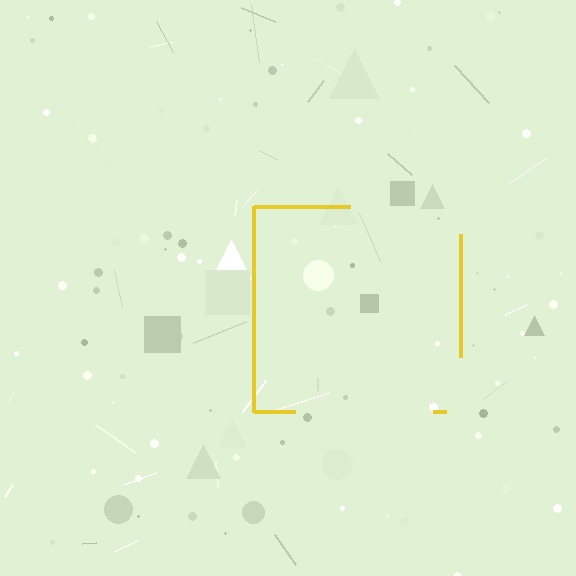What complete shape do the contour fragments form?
The contour fragments form a square.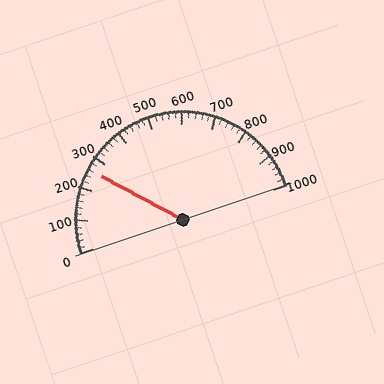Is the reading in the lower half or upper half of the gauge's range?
The reading is in the lower half of the range (0 to 1000).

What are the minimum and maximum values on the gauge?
The gauge ranges from 0 to 1000.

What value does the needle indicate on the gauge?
The needle indicates approximately 260.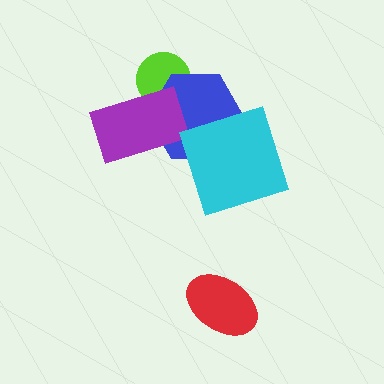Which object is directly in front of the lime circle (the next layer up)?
The blue hexagon is directly in front of the lime circle.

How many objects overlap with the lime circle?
2 objects overlap with the lime circle.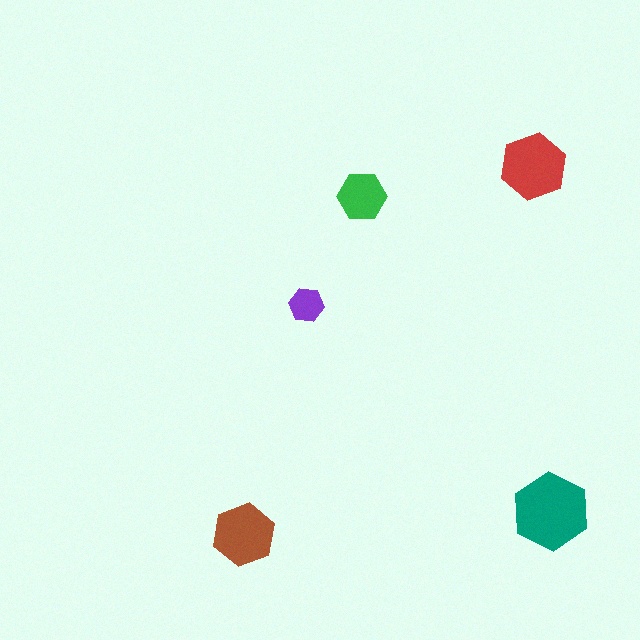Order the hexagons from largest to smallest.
the teal one, the red one, the brown one, the green one, the purple one.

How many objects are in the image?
There are 5 objects in the image.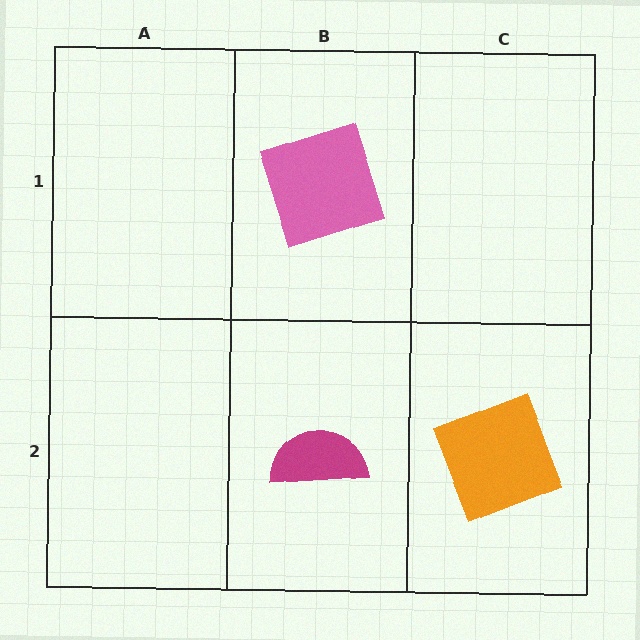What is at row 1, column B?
A pink square.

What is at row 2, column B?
A magenta semicircle.